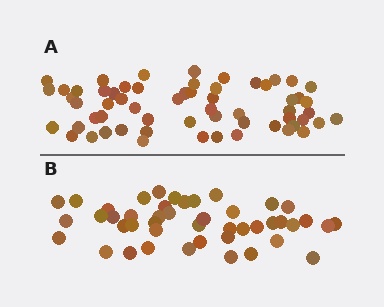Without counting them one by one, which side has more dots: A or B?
Region A (the top region) has more dots.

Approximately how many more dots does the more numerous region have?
Region A has approximately 15 more dots than region B.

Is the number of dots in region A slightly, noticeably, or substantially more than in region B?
Region A has noticeably more, but not dramatically so. The ratio is roughly 1.3 to 1.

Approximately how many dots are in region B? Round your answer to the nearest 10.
About 40 dots. (The exact count is 45, which rounds to 40.)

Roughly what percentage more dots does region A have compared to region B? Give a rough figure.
About 35% more.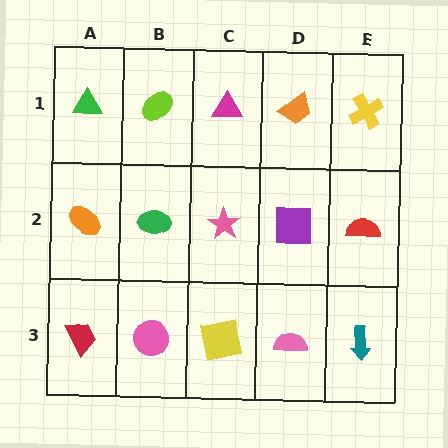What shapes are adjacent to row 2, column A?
A green triangle (row 1, column A), a red trapezoid (row 3, column A), a green ellipse (row 2, column B).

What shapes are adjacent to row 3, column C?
A pink star (row 2, column C), a pink circle (row 3, column B), a pink semicircle (row 3, column D).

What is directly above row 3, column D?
A purple square.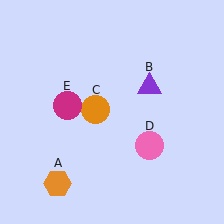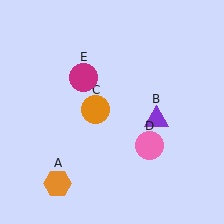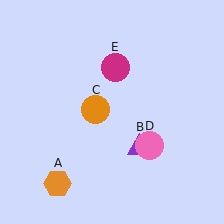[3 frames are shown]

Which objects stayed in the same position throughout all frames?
Orange hexagon (object A) and orange circle (object C) and pink circle (object D) remained stationary.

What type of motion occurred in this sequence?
The purple triangle (object B), magenta circle (object E) rotated clockwise around the center of the scene.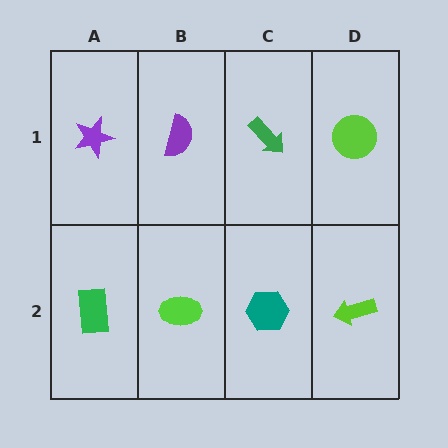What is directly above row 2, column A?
A purple star.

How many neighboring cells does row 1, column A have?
2.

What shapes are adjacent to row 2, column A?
A purple star (row 1, column A), a lime ellipse (row 2, column B).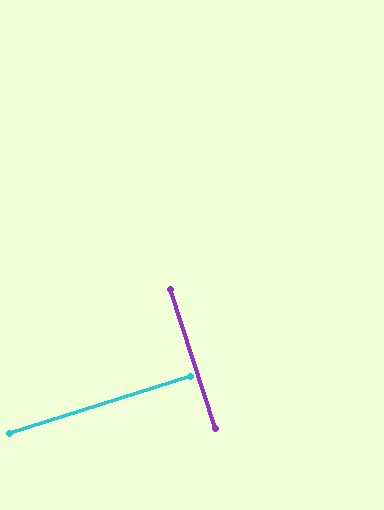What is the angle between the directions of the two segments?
Approximately 90 degrees.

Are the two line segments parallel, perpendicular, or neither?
Perpendicular — they meet at approximately 90°.